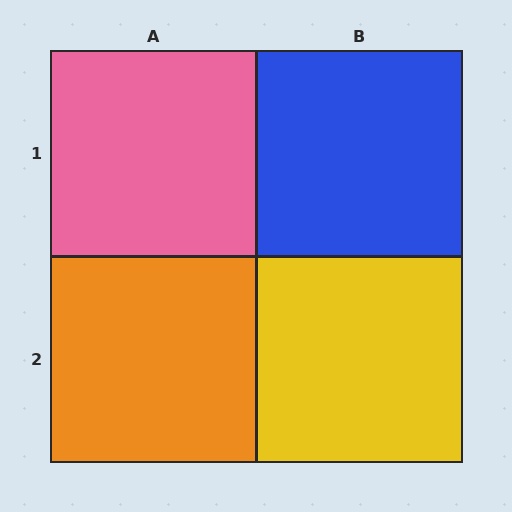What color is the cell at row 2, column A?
Orange.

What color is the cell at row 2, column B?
Yellow.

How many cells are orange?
1 cell is orange.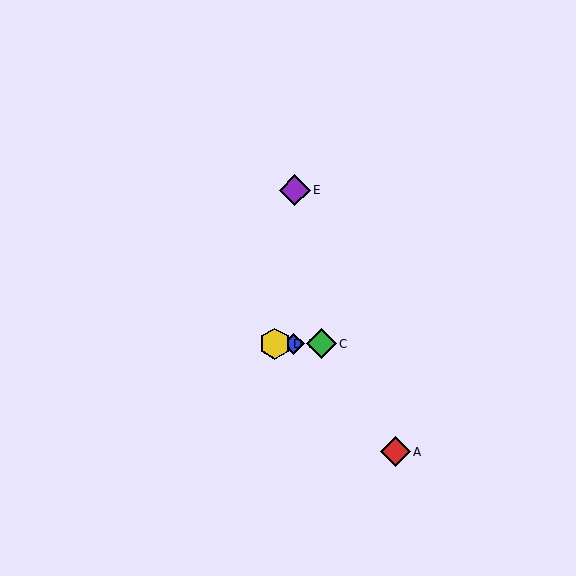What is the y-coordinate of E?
Object E is at y≈190.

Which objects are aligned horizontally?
Objects B, C, D are aligned horizontally.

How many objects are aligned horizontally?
3 objects (B, C, D) are aligned horizontally.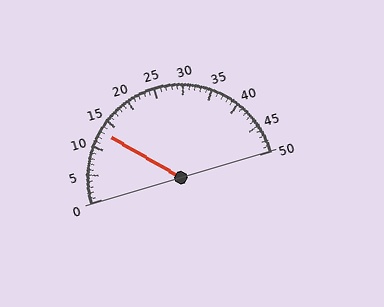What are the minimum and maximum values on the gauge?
The gauge ranges from 0 to 50.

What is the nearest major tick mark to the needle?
The nearest major tick mark is 15.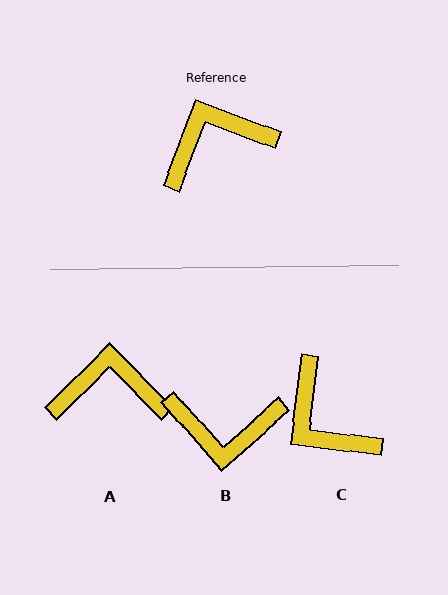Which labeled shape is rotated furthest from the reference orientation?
B, about 152 degrees away.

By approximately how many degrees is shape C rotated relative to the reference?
Approximately 104 degrees counter-clockwise.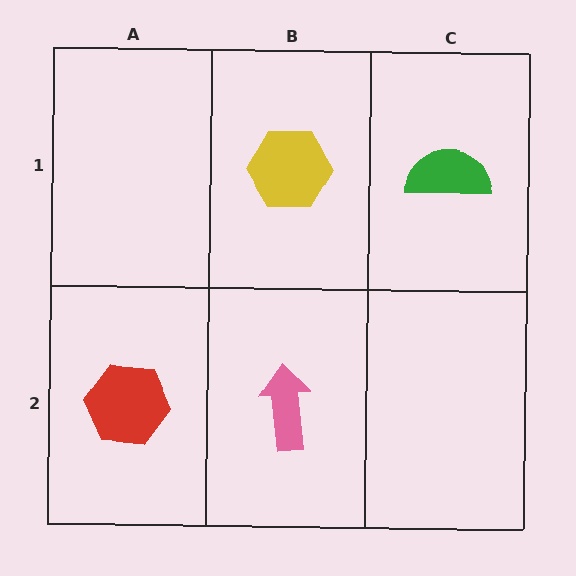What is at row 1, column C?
A green semicircle.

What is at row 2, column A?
A red hexagon.